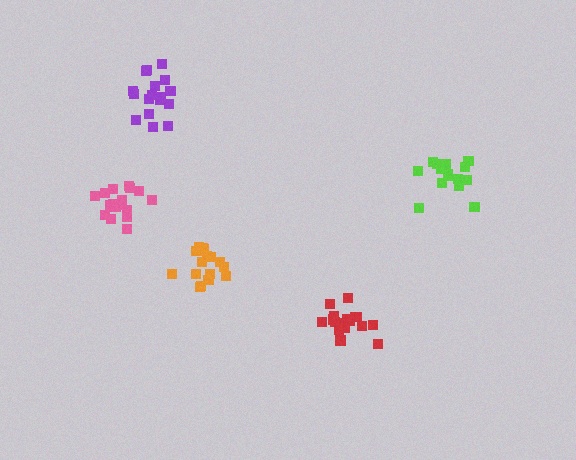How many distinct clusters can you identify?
There are 5 distinct clusters.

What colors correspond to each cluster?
The clusters are colored: red, lime, purple, orange, pink.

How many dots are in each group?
Group 1: 19 dots, Group 2: 17 dots, Group 3: 18 dots, Group 4: 18 dots, Group 5: 19 dots (91 total).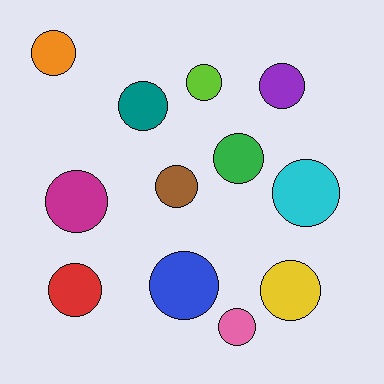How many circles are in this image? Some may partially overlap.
There are 12 circles.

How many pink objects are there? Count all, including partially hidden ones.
There is 1 pink object.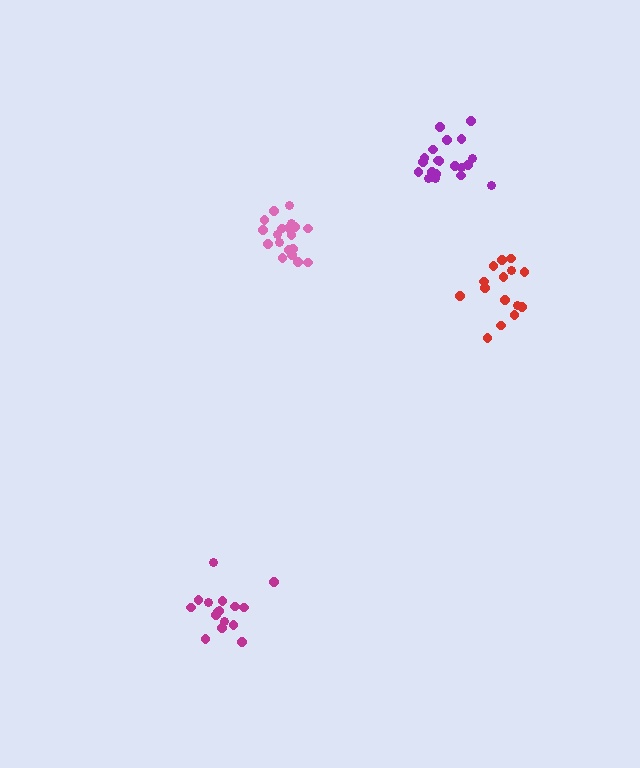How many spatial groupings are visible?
There are 4 spatial groupings.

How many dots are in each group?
Group 1: 16 dots, Group 2: 19 dots, Group 3: 20 dots, Group 4: 15 dots (70 total).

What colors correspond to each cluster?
The clusters are colored: magenta, pink, purple, red.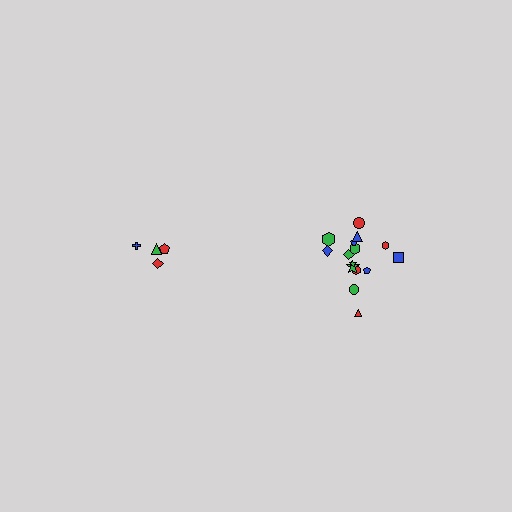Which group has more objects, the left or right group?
The right group.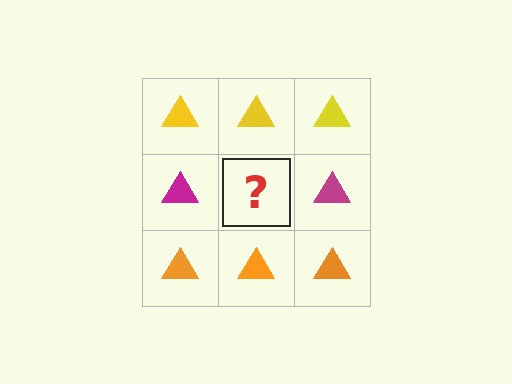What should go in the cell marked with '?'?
The missing cell should contain a magenta triangle.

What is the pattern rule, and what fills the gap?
The rule is that each row has a consistent color. The gap should be filled with a magenta triangle.